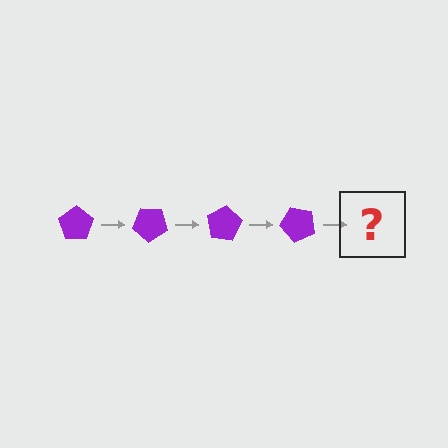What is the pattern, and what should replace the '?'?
The pattern is that the pentagon rotates 40 degrees each step. The '?' should be a purple pentagon rotated 160 degrees.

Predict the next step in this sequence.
The next step is a purple pentagon rotated 160 degrees.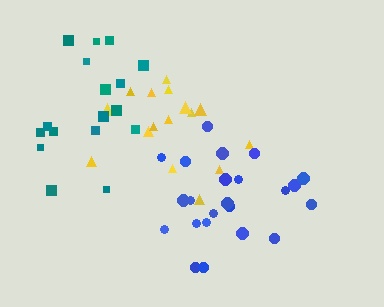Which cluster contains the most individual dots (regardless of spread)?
Blue (23).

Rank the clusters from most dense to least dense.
blue, teal, yellow.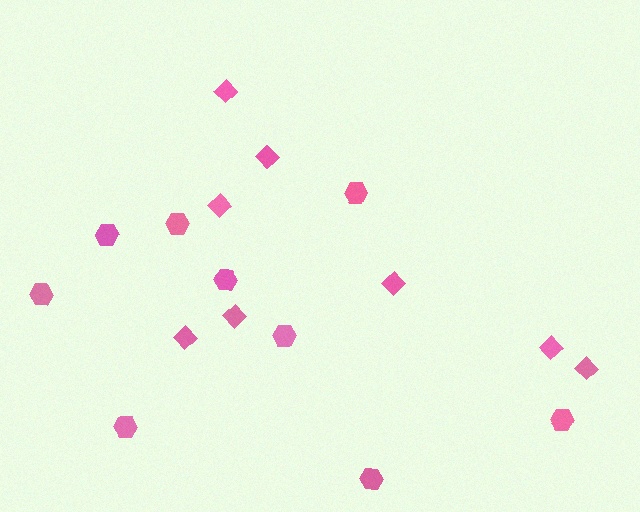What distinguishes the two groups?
There are 2 groups: one group of hexagons (9) and one group of diamonds (8).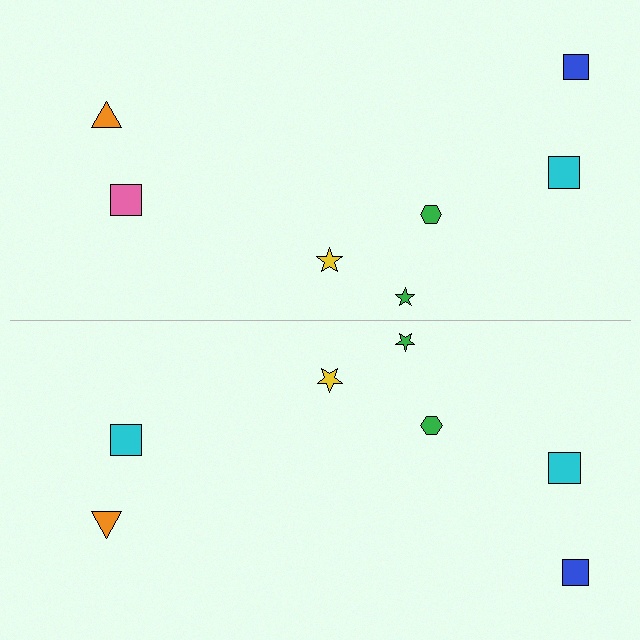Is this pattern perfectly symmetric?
No, the pattern is not perfectly symmetric. The cyan square on the bottom side breaks the symmetry — its mirror counterpart is pink.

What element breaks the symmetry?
The cyan square on the bottom side breaks the symmetry — its mirror counterpart is pink.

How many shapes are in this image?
There are 14 shapes in this image.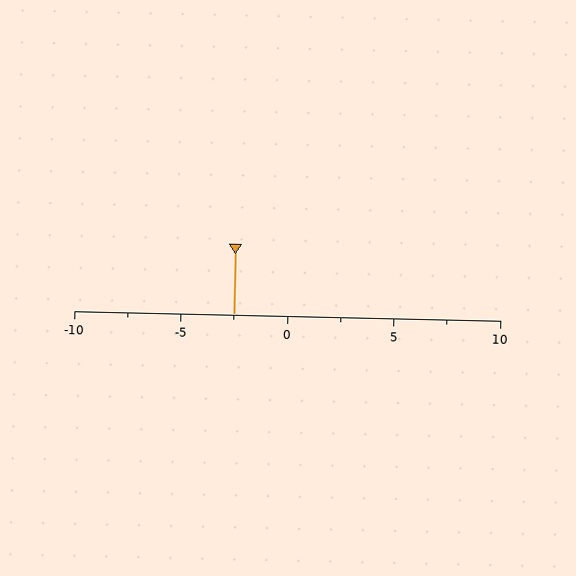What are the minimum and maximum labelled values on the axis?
The axis runs from -10 to 10.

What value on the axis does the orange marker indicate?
The marker indicates approximately -2.5.